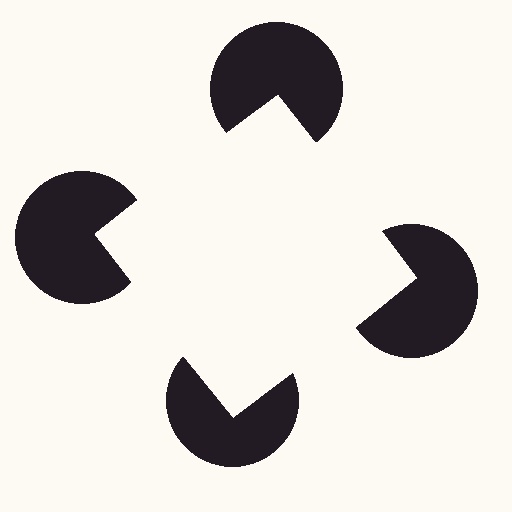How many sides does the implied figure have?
4 sides.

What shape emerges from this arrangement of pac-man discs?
An illusory square — its edges are inferred from the aligned wedge cuts in the pac-man discs, not physically drawn.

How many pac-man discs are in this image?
There are 4 — one at each vertex of the illusory square.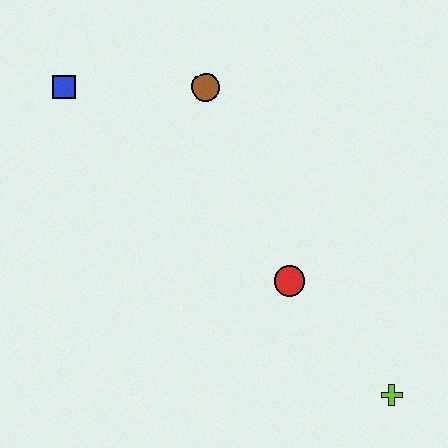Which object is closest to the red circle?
The lime cross is closest to the red circle.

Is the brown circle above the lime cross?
Yes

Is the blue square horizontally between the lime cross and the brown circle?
No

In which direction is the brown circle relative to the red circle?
The brown circle is above the red circle.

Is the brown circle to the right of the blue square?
Yes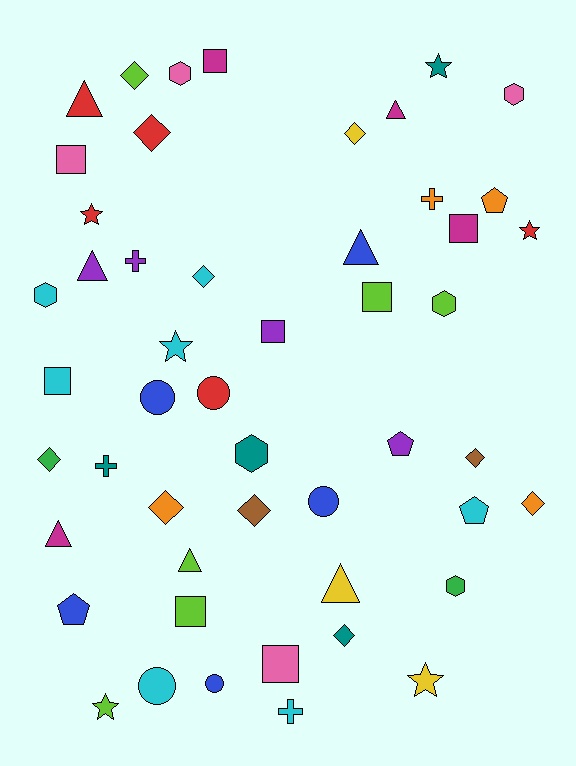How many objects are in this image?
There are 50 objects.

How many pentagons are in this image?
There are 4 pentagons.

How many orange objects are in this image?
There are 4 orange objects.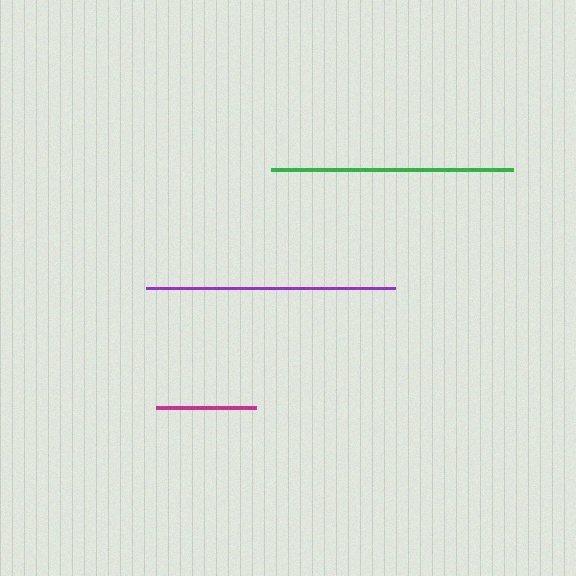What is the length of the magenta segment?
The magenta segment is approximately 100 pixels long.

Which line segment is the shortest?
The magenta line is the shortest at approximately 100 pixels.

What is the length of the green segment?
The green segment is approximately 242 pixels long.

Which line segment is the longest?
The purple line is the longest at approximately 249 pixels.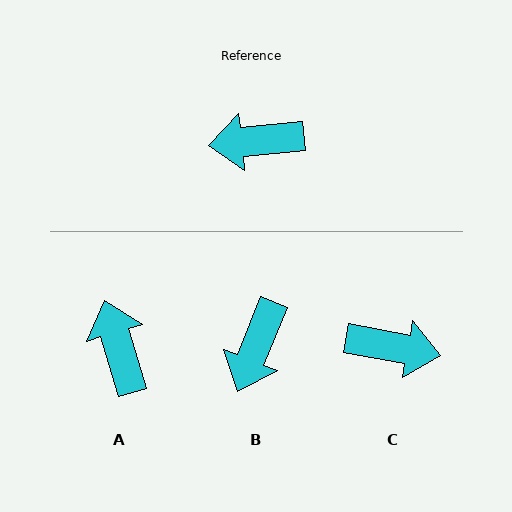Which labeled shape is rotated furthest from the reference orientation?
C, about 164 degrees away.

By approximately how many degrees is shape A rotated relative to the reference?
Approximately 79 degrees clockwise.